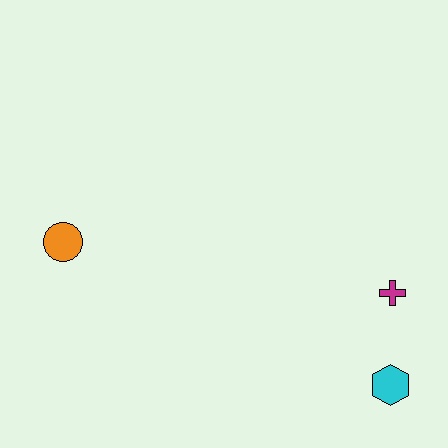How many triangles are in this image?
There are no triangles.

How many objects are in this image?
There are 3 objects.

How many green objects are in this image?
There are no green objects.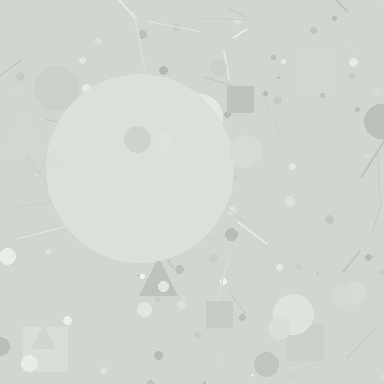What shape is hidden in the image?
A circle is hidden in the image.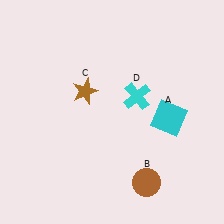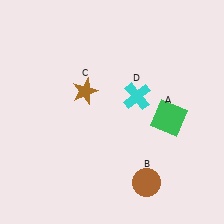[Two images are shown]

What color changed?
The square (A) changed from cyan in Image 1 to green in Image 2.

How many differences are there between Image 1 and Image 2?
There is 1 difference between the two images.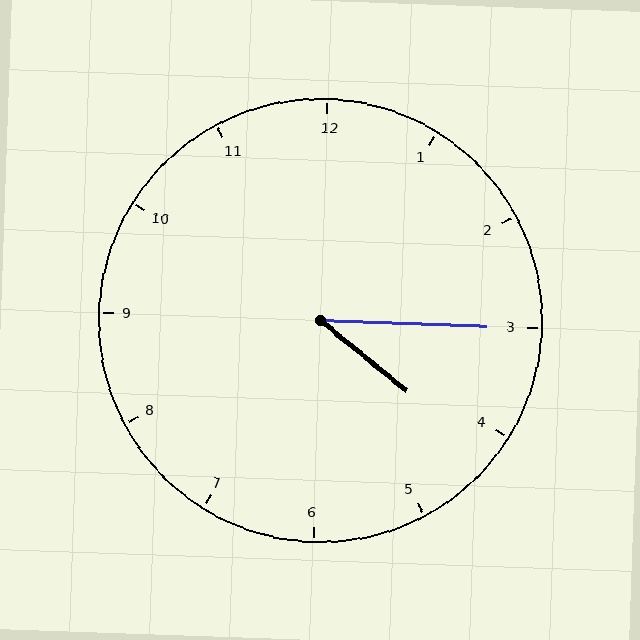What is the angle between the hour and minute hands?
Approximately 38 degrees.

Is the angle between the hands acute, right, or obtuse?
It is acute.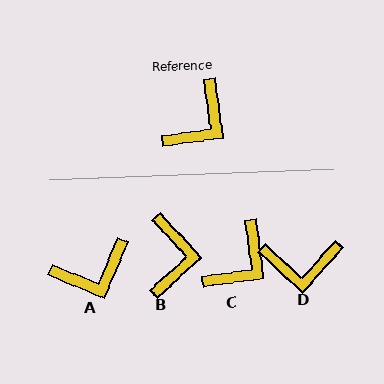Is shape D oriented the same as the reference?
No, it is off by about 50 degrees.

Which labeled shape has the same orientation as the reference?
C.